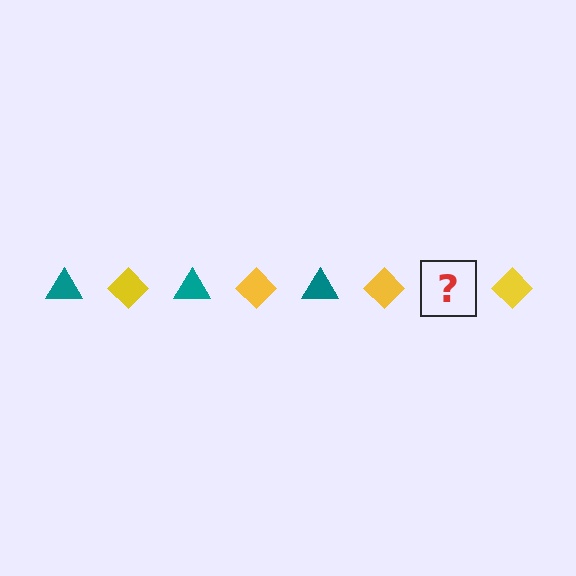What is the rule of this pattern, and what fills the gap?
The rule is that the pattern alternates between teal triangle and yellow diamond. The gap should be filled with a teal triangle.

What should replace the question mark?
The question mark should be replaced with a teal triangle.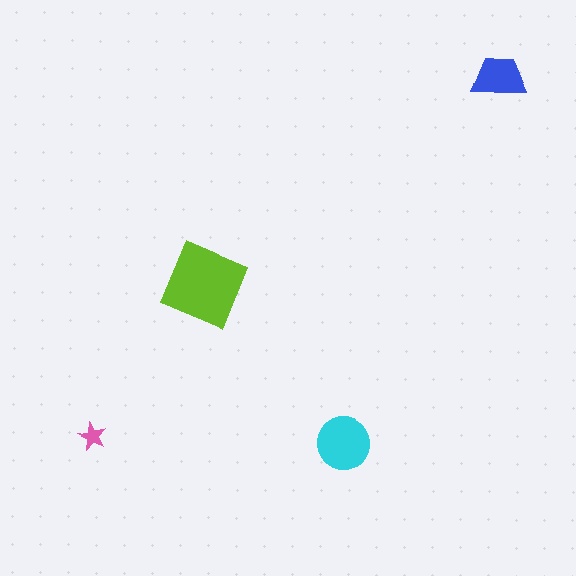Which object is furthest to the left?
The pink star is leftmost.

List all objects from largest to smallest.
The lime square, the cyan circle, the blue trapezoid, the pink star.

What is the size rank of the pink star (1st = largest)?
4th.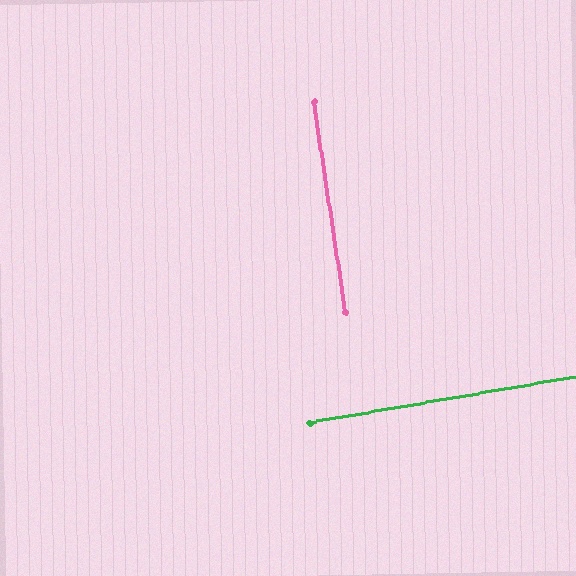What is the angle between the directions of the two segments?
Approximately 89 degrees.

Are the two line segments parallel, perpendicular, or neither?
Perpendicular — they meet at approximately 89°.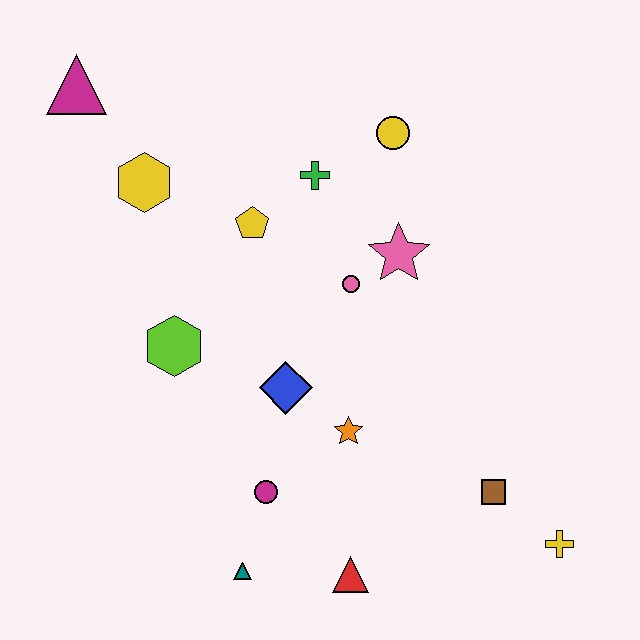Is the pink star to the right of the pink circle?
Yes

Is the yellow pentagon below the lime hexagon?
No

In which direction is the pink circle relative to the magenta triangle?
The pink circle is to the right of the magenta triangle.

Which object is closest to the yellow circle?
The green cross is closest to the yellow circle.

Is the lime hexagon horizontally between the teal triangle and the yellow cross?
No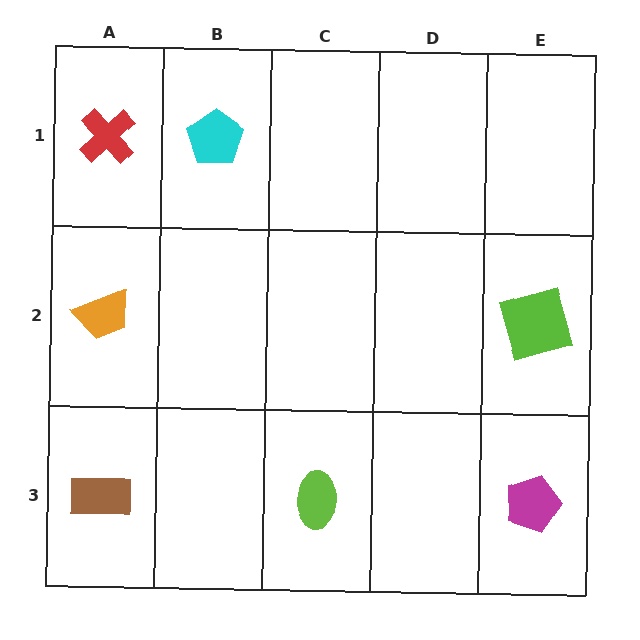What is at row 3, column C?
A lime ellipse.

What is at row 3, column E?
A magenta pentagon.